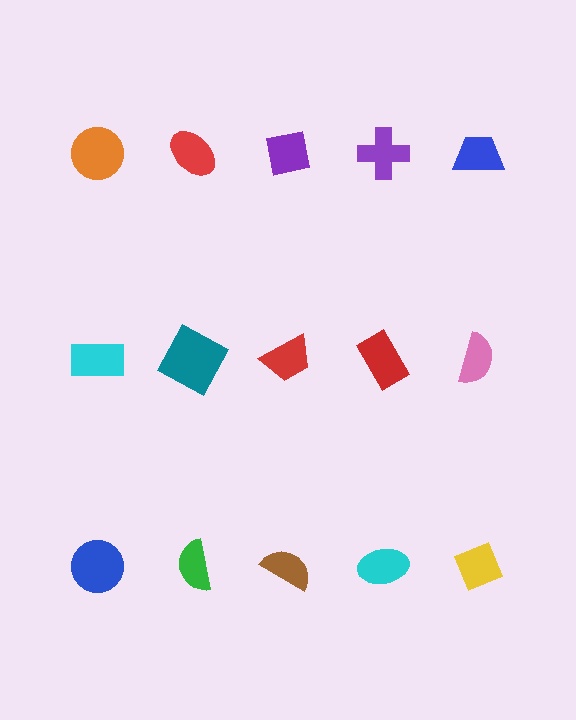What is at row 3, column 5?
A yellow diamond.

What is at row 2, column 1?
A cyan rectangle.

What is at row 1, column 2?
A red ellipse.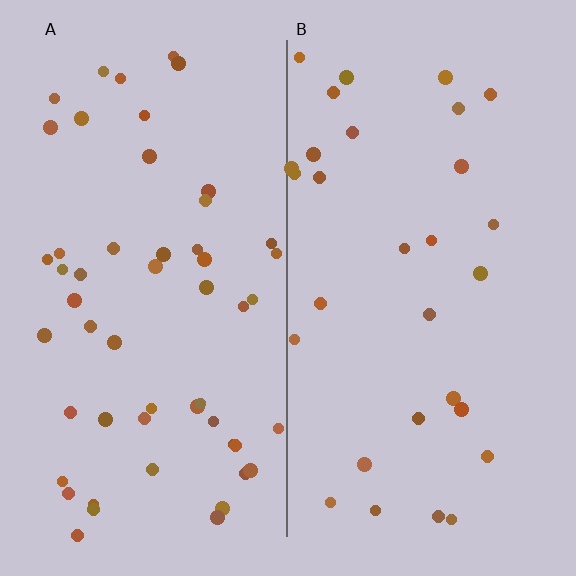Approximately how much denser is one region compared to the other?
Approximately 1.8× — region A over region B.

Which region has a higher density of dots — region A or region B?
A (the left).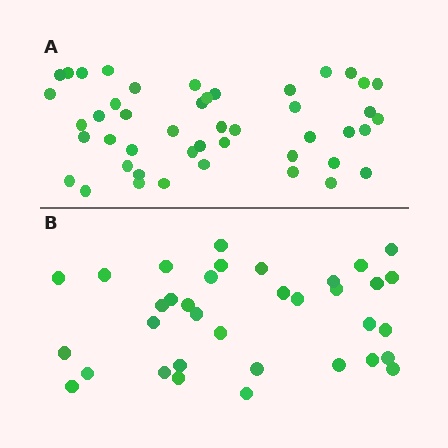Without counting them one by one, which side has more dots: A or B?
Region A (the top region) has more dots.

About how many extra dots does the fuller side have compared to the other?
Region A has roughly 12 or so more dots than region B.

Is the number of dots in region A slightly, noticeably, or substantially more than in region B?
Region A has noticeably more, but not dramatically so. The ratio is roughly 1.3 to 1.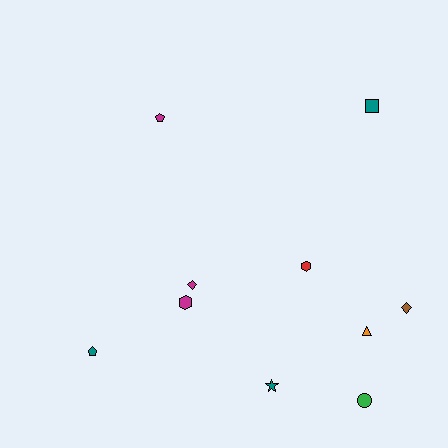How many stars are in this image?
There is 1 star.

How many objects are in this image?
There are 10 objects.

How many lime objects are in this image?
There are no lime objects.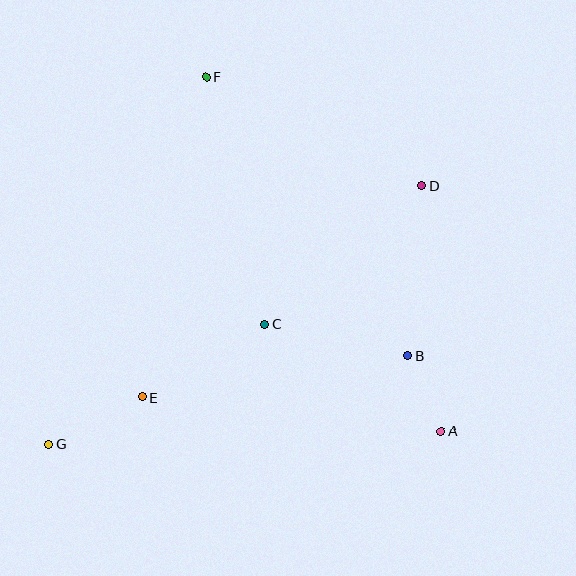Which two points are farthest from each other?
Points D and G are farthest from each other.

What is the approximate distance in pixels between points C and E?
The distance between C and E is approximately 143 pixels.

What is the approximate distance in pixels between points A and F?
The distance between A and F is approximately 425 pixels.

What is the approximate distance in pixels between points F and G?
The distance between F and G is approximately 399 pixels.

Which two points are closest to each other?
Points A and B are closest to each other.